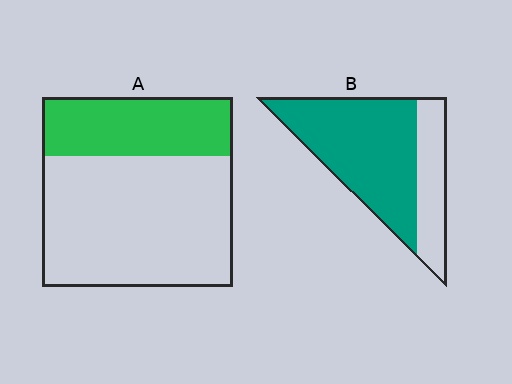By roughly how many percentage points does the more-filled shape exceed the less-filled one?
By roughly 40 percentage points (B over A).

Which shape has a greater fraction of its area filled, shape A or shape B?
Shape B.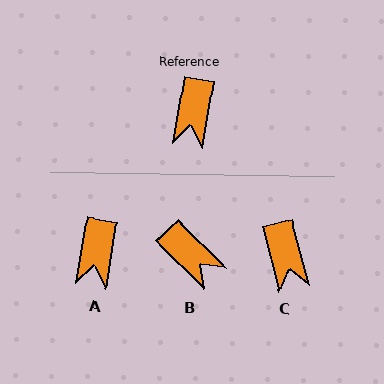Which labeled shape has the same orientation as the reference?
A.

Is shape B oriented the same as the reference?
No, it is off by about 54 degrees.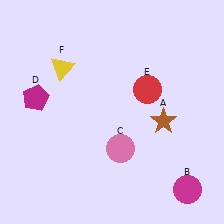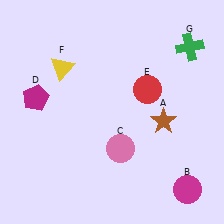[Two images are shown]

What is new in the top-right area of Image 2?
A green cross (G) was added in the top-right area of Image 2.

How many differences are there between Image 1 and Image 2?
There is 1 difference between the two images.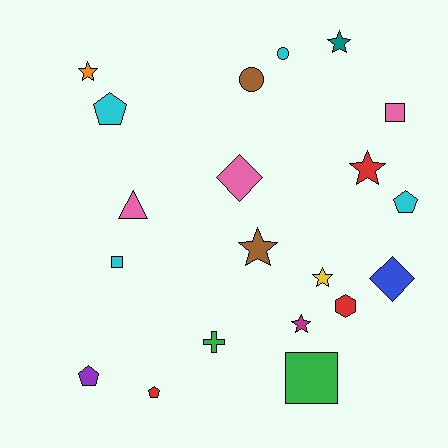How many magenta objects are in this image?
There is 1 magenta object.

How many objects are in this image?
There are 20 objects.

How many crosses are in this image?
There is 1 cross.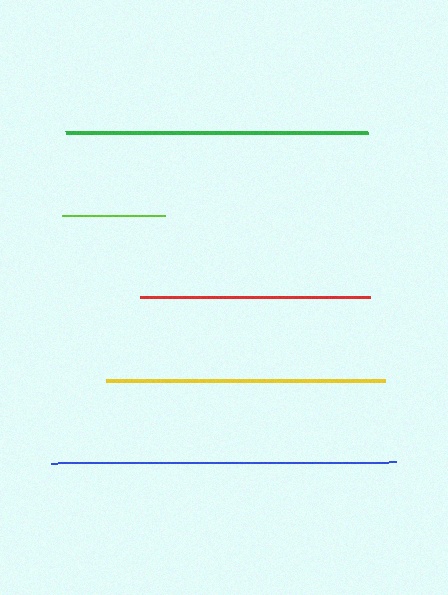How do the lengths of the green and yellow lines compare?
The green and yellow lines are approximately the same length.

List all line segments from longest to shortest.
From longest to shortest: blue, green, yellow, red, lime.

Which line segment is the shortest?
The lime line is the shortest at approximately 103 pixels.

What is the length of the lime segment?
The lime segment is approximately 103 pixels long.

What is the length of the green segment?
The green segment is approximately 302 pixels long.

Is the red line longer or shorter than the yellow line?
The yellow line is longer than the red line.